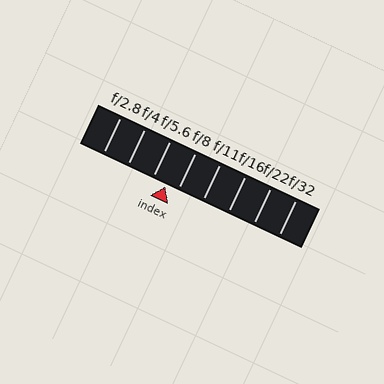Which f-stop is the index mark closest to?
The index mark is closest to f/8.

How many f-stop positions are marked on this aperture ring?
There are 8 f-stop positions marked.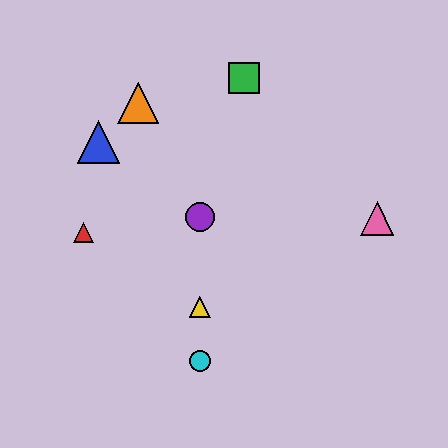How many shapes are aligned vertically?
3 shapes (the yellow triangle, the purple circle, the cyan circle) are aligned vertically.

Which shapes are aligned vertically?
The yellow triangle, the purple circle, the cyan circle are aligned vertically.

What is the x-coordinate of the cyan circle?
The cyan circle is at x≈200.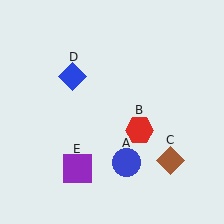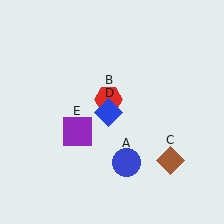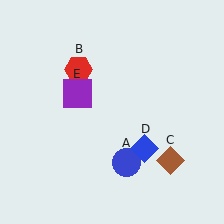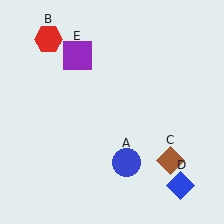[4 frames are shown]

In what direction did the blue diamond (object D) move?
The blue diamond (object D) moved down and to the right.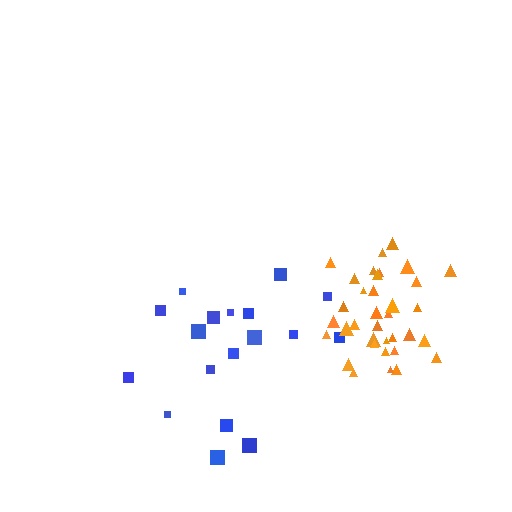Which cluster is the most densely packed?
Orange.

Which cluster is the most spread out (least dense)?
Blue.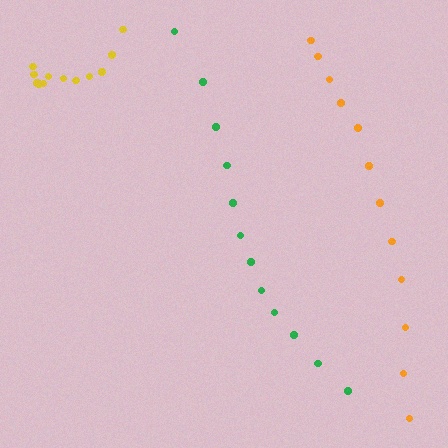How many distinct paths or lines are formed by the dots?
There are 3 distinct paths.